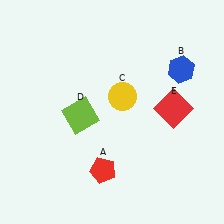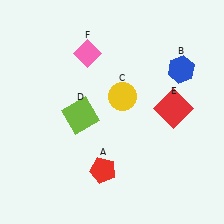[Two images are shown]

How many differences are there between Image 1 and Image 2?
There is 1 difference between the two images.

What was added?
A pink diamond (F) was added in Image 2.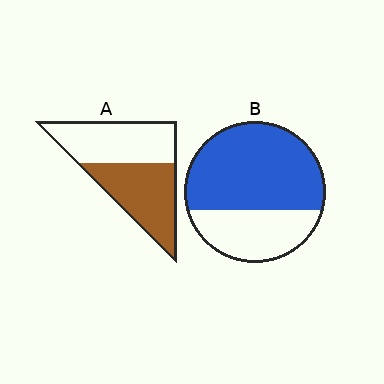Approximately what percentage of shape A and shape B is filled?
A is approximately 50% and B is approximately 65%.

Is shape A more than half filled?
Roughly half.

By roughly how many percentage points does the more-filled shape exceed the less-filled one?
By roughly 15 percentage points (B over A).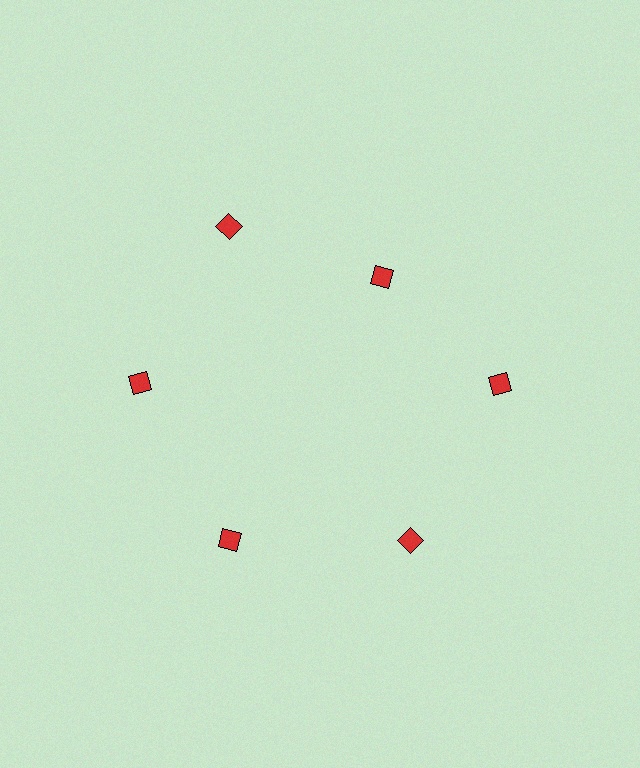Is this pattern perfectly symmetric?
No. The 6 red diamonds are arranged in a ring, but one element near the 1 o'clock position is pulled inward toward the center, breaking the 6-fold rotational symmetry.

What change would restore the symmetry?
The symmetry would be restored by moving it outward, back onto the ring so that all 6 diamonds sit at equal angles and equal distance from the center.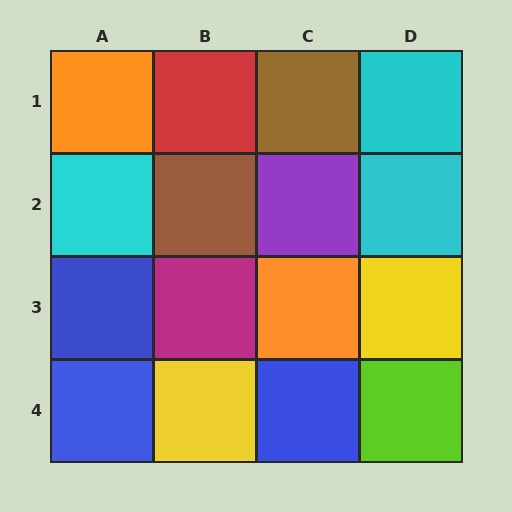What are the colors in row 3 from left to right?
Blue, magenta, orange, yellow.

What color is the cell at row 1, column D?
Cyan.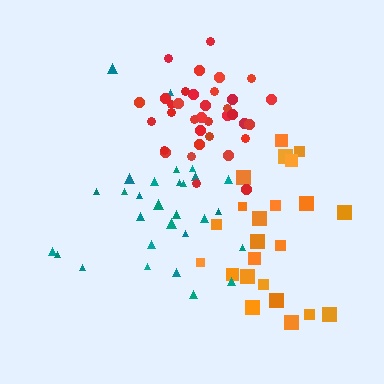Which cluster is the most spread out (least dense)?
Teal.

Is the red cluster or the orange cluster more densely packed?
Red.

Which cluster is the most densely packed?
Red.